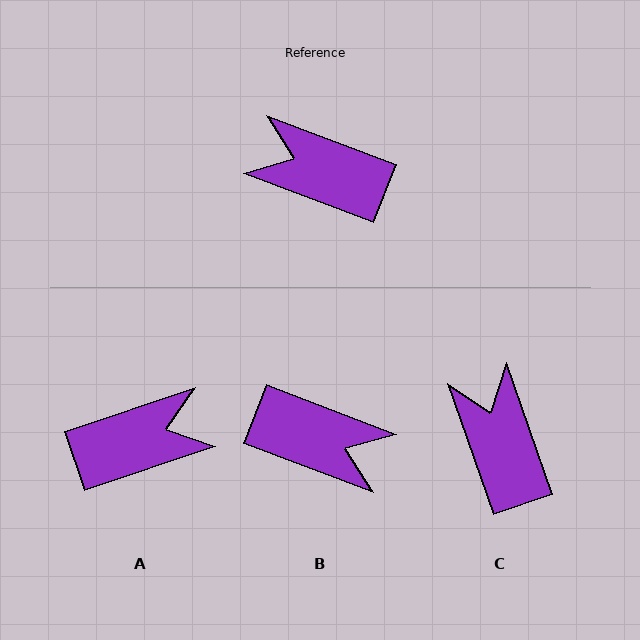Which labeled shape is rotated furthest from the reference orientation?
B, about 180 degrees away.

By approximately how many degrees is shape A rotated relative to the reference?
Approximately 141 degrees clockwise.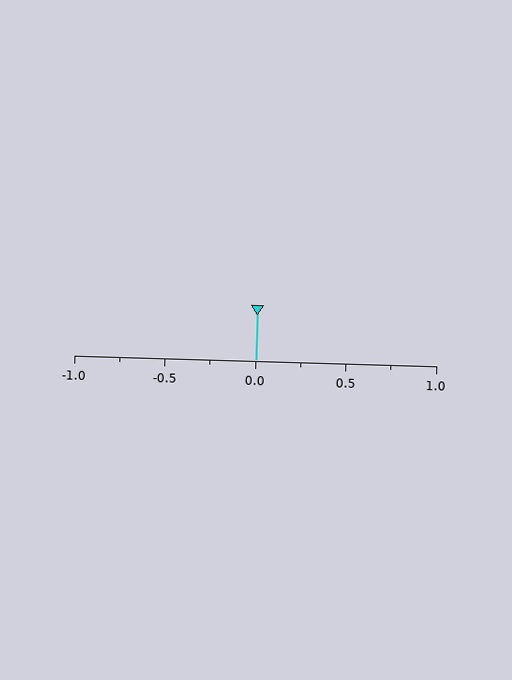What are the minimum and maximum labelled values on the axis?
The axis runs from -1.0 to 1.0.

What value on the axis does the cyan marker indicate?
The marker indicates approximately 0.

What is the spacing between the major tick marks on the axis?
The major ticks are spaced 0.5 apart.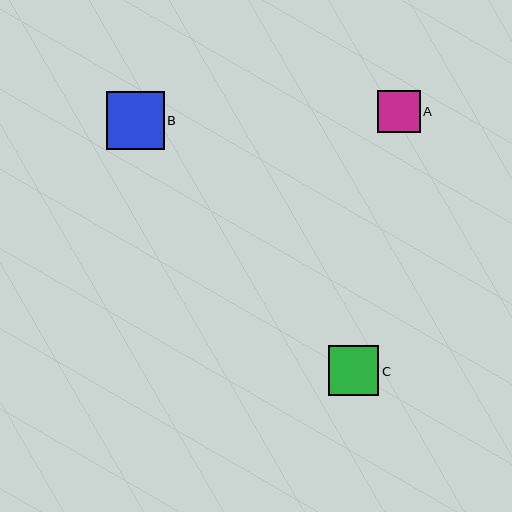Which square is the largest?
Square B is the largest with a size of approximately 57 pixels.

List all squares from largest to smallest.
From largest to smallest: B, C, A.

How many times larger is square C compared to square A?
Square C is approximately 1.2 times the size of square A.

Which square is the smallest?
Square A is the smallest with a size of approximately 42 pixels.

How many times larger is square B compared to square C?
Square B is approximately 1.1 times the size of square C.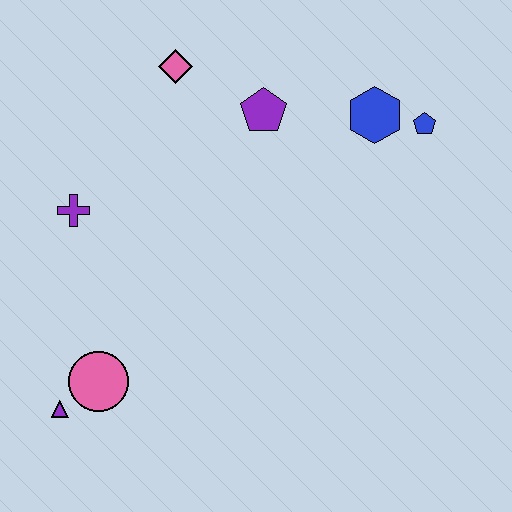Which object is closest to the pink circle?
The purple triangle is closest to the pink circle.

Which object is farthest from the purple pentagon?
The purple triangle is farthest from the purple pentagon.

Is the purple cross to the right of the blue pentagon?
No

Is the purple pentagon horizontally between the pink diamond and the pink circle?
No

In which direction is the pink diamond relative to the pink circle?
The pink diamond is above the pink circle.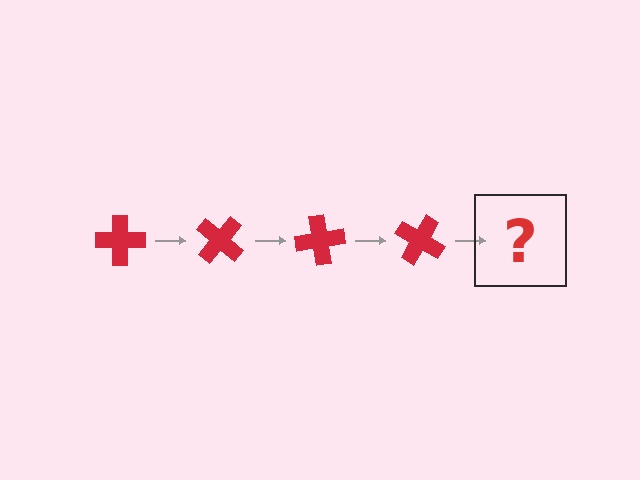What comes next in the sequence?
The next element should be a red cross rotated 160 degrees.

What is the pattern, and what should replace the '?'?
The pattern is that the cross rotates 40 degrees each step. The '?' should be a red cross rotated 160 degrees.